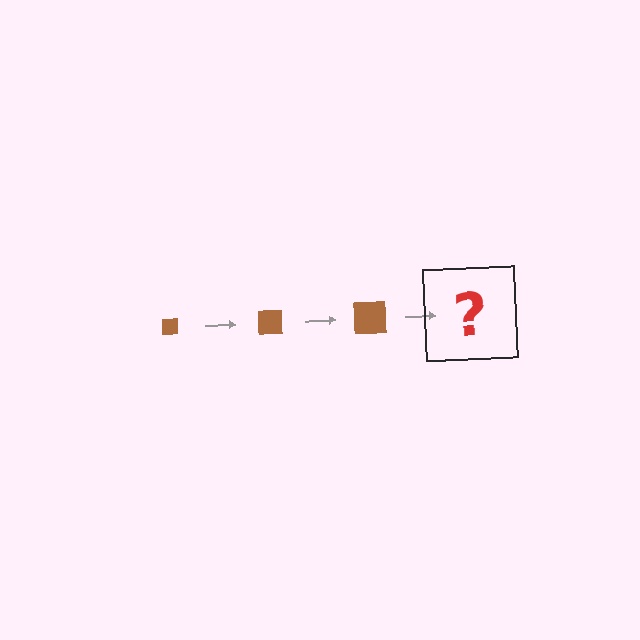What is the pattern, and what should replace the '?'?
The pattern is that the square gets progressively larger each step. The '?' should be a brown square, larger than the previous one.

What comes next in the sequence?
The next element should be a brown square, larger than the previous one.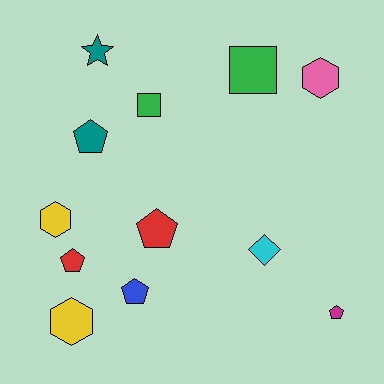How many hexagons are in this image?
There are 3 hexagons.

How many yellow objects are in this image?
There are 2 yellow objects.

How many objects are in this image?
There are 12 objects.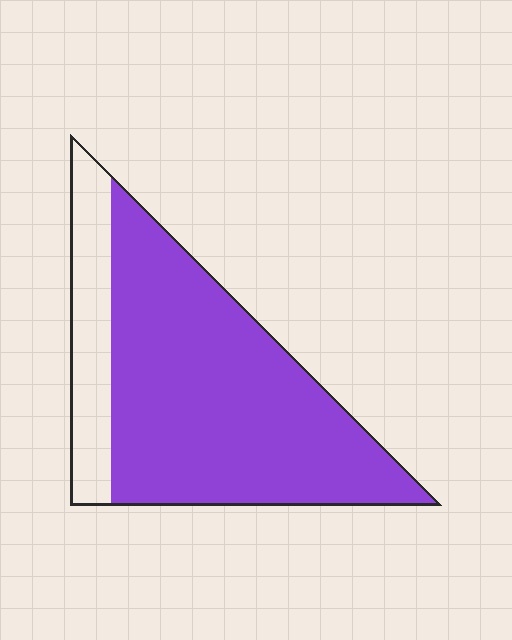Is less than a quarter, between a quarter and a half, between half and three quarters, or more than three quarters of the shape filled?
More than three quarters.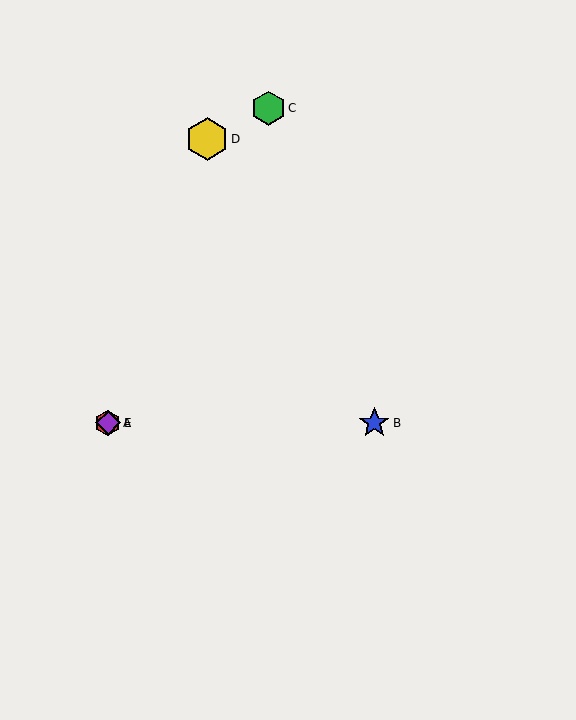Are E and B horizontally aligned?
Yes, both are at y≈423.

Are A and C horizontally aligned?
No, A is at y≈423 and C is at y≈108.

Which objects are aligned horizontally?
Objects A, B, E are aligned horizontally.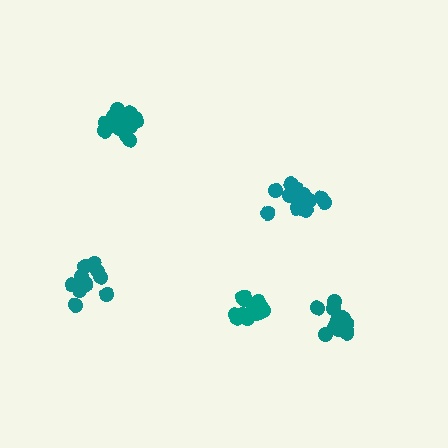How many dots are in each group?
Group 1: 14 dots, Group 2: 16 dots, Group 3: 14 dots, Group 4: 14 dots, Group 5: 12 dots (70 total).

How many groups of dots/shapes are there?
There are 5 groups.